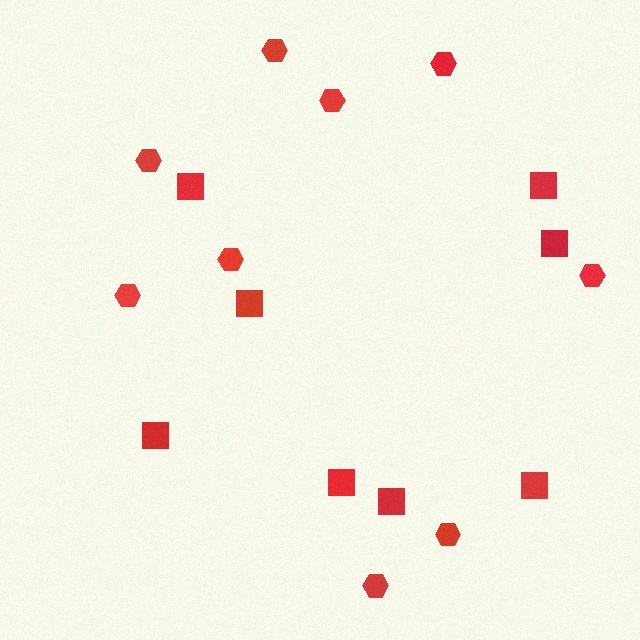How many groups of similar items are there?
There are 2 groups: one group of hexagons (9) and one group of squares (8).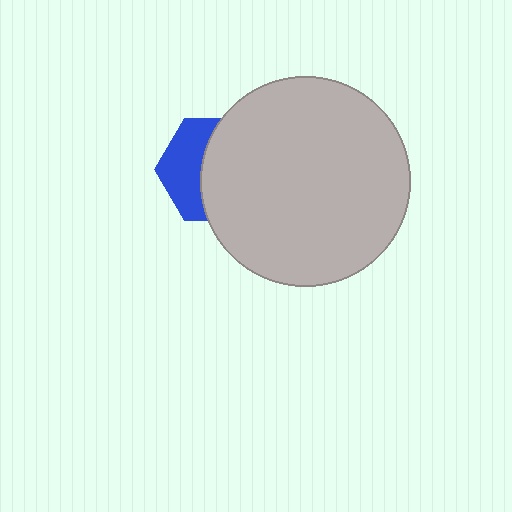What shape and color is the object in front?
The object in front is a light gray circle.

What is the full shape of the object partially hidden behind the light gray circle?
The partially hidden object is a blue hexagon.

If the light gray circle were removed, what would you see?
You would see the complete blue hexagon.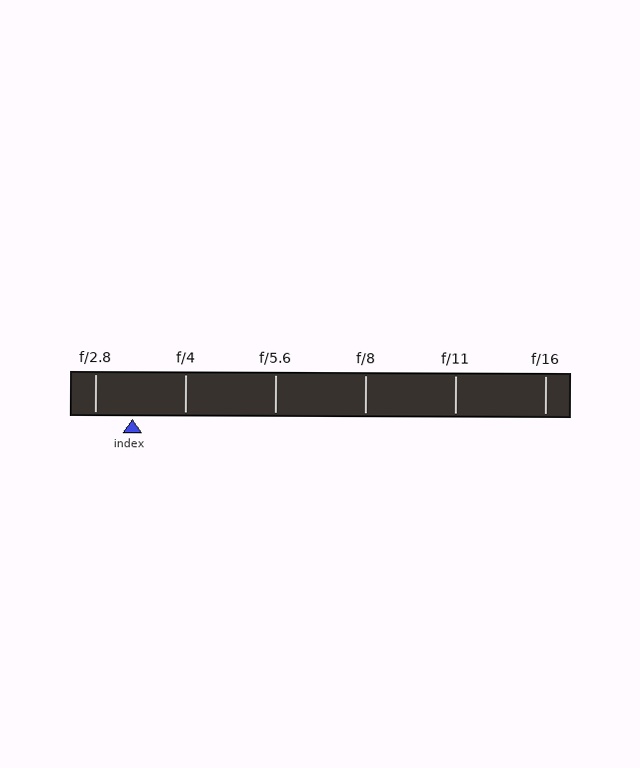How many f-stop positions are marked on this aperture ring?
There are 6 f-stop positions marked.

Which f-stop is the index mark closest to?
The index mark is closest to f/2.8.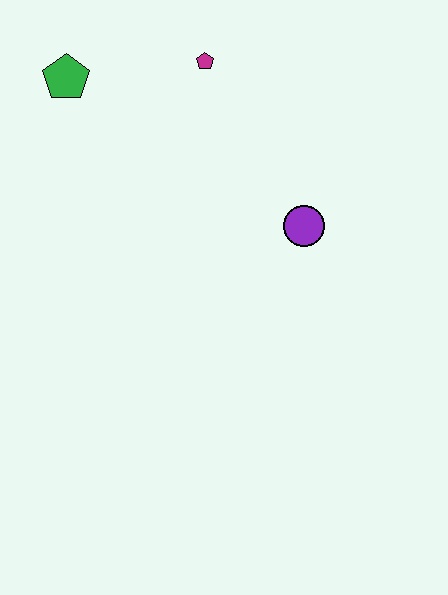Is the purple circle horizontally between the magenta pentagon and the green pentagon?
No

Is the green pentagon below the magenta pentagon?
Yes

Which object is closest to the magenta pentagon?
The green pentagon is closest to the magenta pentagon.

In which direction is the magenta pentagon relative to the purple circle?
The magenta pentagon is above the purple circle.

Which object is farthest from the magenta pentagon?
The purple circle is farthest from the magenta pentagon.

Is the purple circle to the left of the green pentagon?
No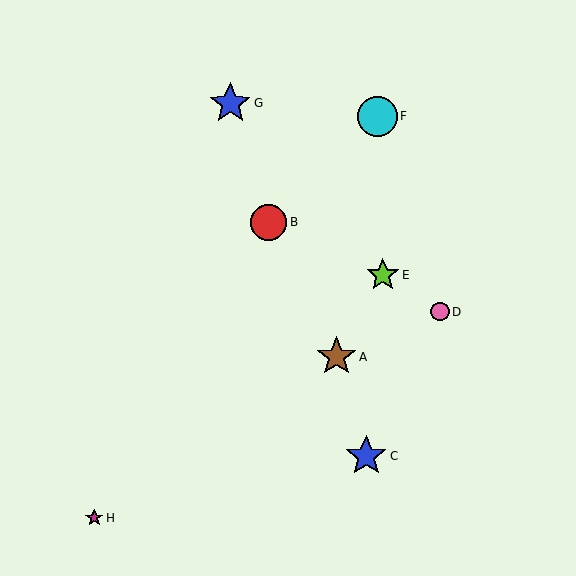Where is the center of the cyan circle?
The center of the cyan circle is at (377, 116).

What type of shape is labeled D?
Shape D is a pink circle.